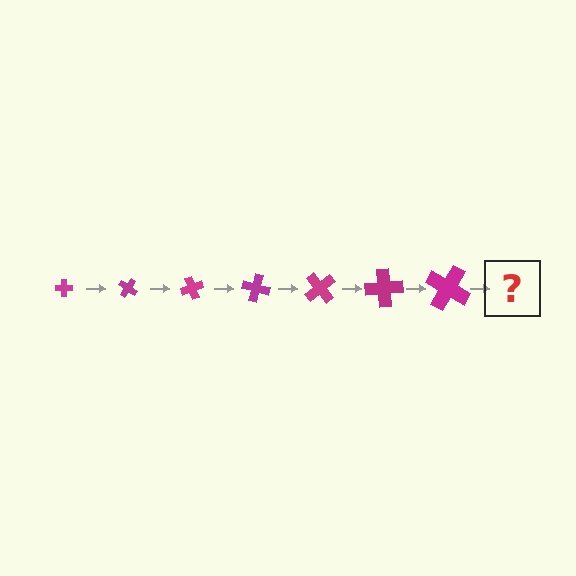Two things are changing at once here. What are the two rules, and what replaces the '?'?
The two rules are that the cross grows larger each step and it rotates 35 degrees each step. The '?' should be a cross, larger than the previous one and rotated 245 degrees from the start.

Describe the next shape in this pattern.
It should be a cross, larger than the previous one and rotated 245 degrees from the start.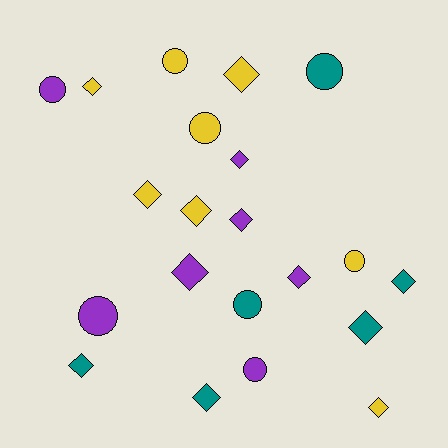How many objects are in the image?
There are 21 objects.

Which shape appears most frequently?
Diamond, with 13 objects.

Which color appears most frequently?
Yellow, with 8 objects.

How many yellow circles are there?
There are 3 yellow circles.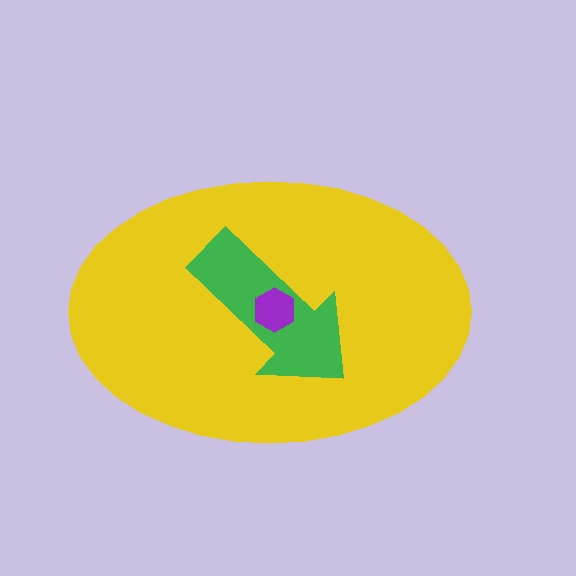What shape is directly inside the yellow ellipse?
The green arrow.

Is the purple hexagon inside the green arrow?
Yes.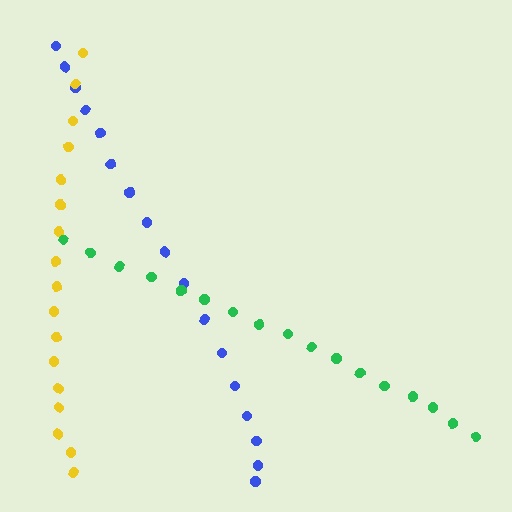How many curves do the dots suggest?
There are 3 distinct paths.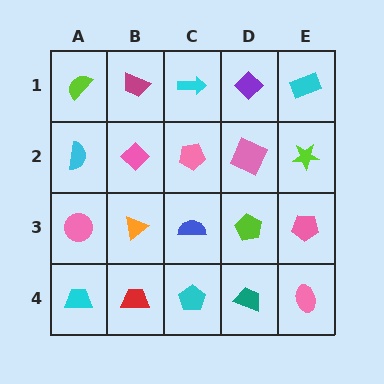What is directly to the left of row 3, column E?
A lime pentagon.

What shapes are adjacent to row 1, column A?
A cyan semicircle (row 2, column A), a magenta trapezoid (row 1, column B).